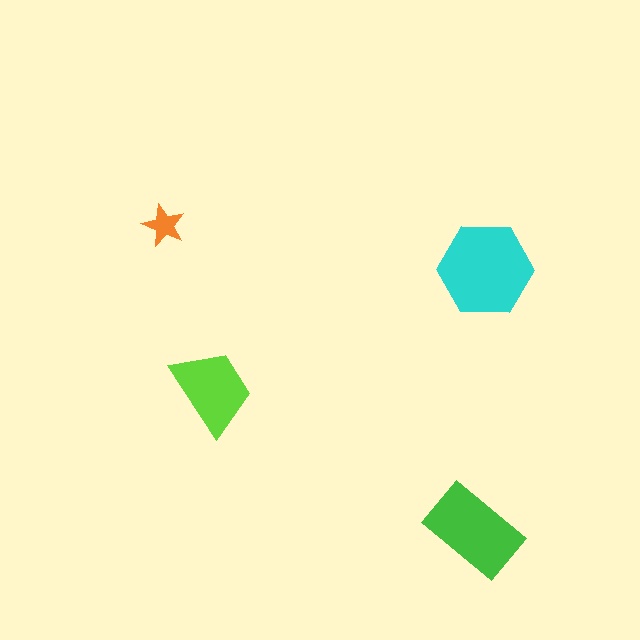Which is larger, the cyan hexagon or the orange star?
The cyan hexagon.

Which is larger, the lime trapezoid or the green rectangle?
The green rectangle.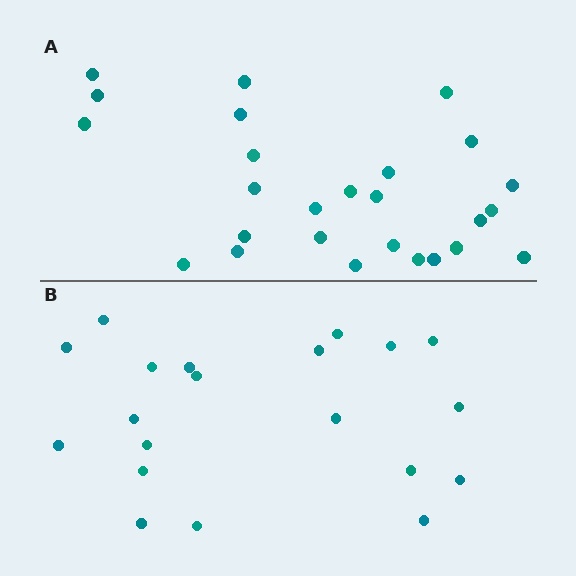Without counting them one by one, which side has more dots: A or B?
Region A (the top region) has more dots.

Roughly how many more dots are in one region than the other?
Region A has about 6 more dots than region B.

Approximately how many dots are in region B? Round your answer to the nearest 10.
About 20 dots.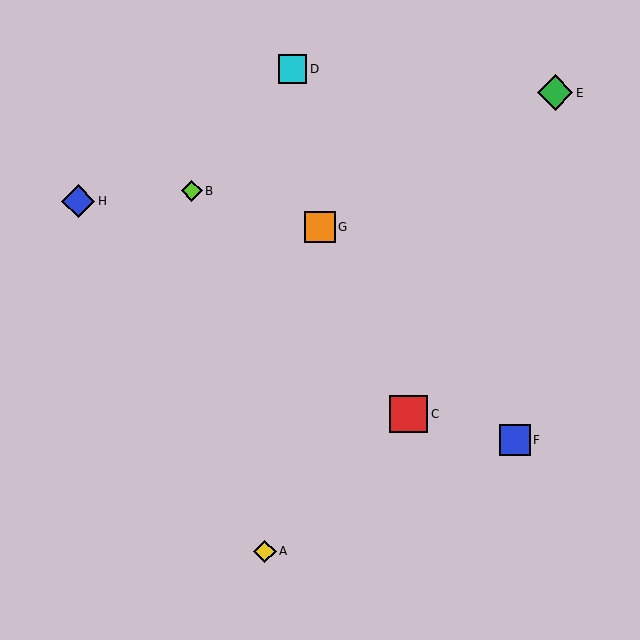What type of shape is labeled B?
Shape B is a lime diamond.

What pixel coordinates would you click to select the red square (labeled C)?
Click at (409, 414) to select the red square C.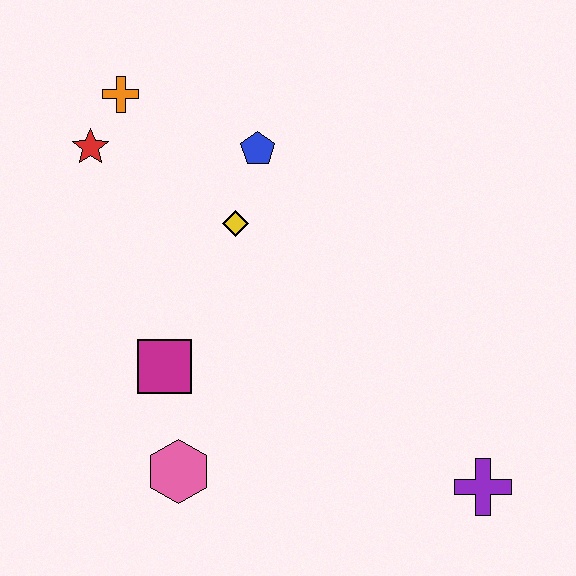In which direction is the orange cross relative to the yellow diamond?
The orange cross is above the yellow diamond.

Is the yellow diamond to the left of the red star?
No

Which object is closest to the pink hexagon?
The magenta square is closest to the pink hexagon.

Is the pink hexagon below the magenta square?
Yes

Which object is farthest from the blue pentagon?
The purple cross is farthest from the blue pentagon.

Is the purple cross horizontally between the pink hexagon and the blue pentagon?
No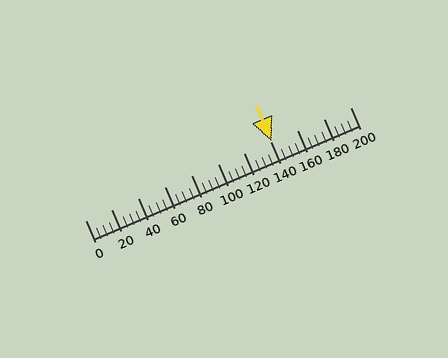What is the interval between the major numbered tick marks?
The major tick marks are spaced 20 units apart.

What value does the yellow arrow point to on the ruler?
The yellow arrow points to approximately 141.